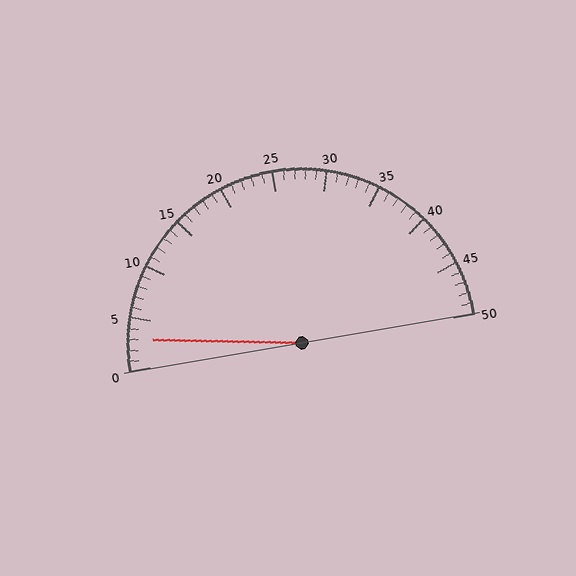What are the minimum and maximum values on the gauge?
The gauge ranges from 0 to 50.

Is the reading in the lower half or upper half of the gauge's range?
The reading is in the lower half of the range (0 to 50).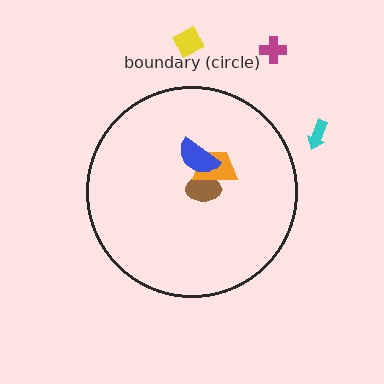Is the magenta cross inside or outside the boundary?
Outside.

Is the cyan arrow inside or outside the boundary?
Outside.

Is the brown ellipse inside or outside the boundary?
Inside.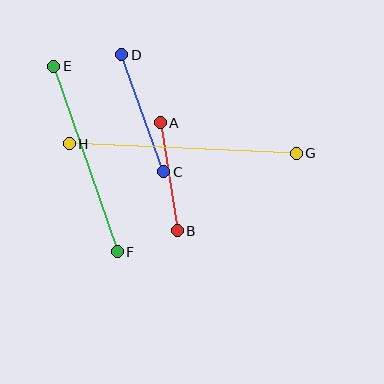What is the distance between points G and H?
The distance is approximately 227 pixels.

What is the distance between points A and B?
The distance is approximately 109 pixels.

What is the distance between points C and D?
The distance is approximately 124 pixels.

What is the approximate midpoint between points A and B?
The midpoint is at approximately (169, 177) pixels.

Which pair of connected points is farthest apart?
Points G and H are farthest apart.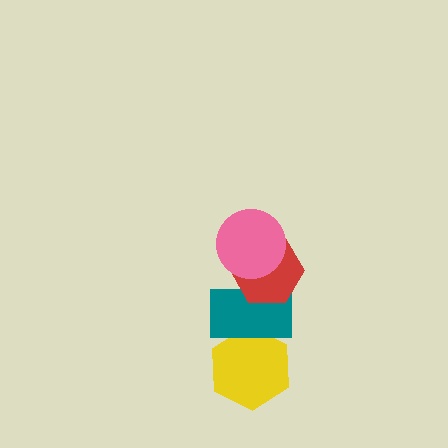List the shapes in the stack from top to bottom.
From top to bottom: the pink circle, the red hexagon, the teal rectangle, the yellow hexagon.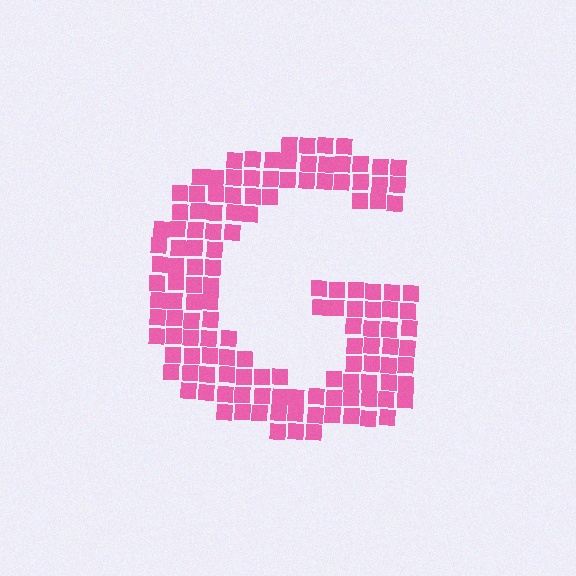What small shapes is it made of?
It is made of small squares.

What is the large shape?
The large shape is the letter G.